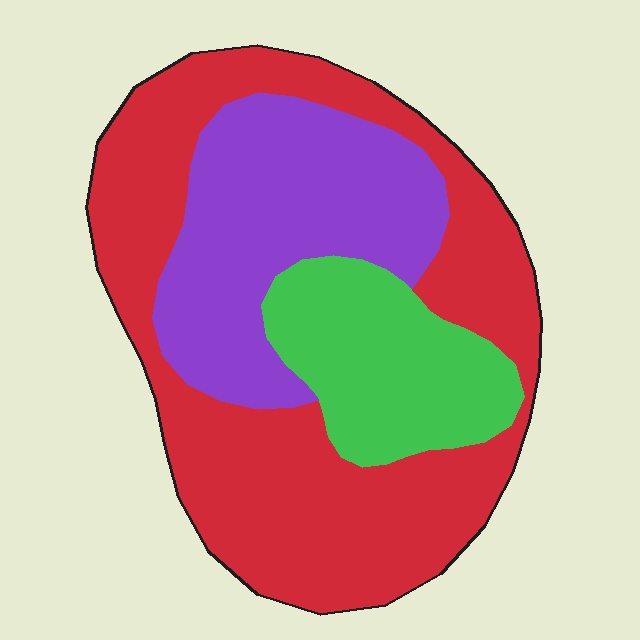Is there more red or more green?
Red.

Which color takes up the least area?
Green, at roughly 20%.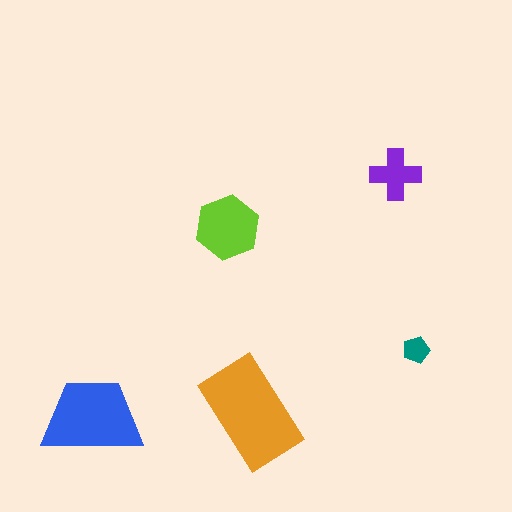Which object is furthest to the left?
The blue trapezoid is leftmost.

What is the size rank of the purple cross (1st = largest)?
4th.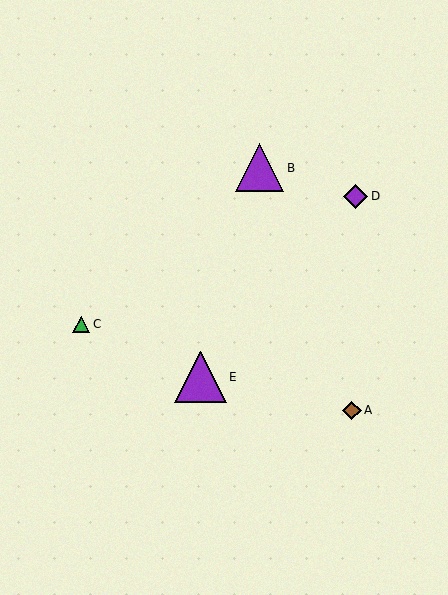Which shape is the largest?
The purple triangle (labeled E) is the largest.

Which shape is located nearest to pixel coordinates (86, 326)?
The green triangle (labeled C) at (81, 324) is nearest to that location.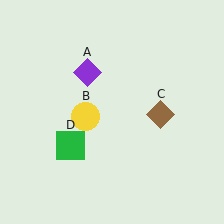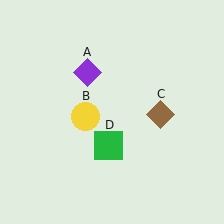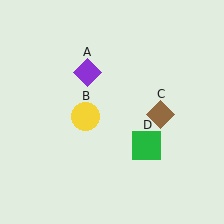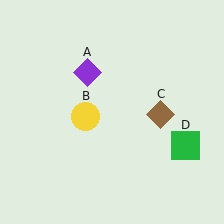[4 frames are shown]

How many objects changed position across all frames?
1 object changed position: green square (object D).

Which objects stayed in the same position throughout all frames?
Purple diamond (object A) and yellow circle (object B) and brown diamond (object C) remained stationary.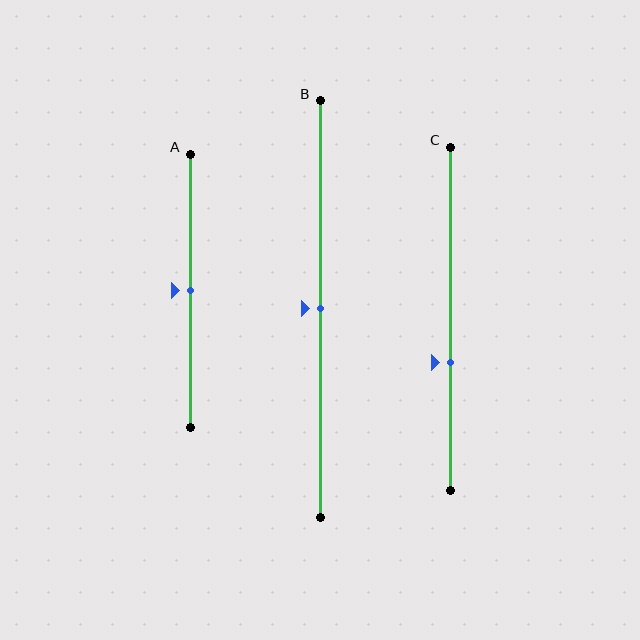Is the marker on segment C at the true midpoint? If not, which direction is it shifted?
No, the marker on segment C is shifted downward by about 13% of the segment length.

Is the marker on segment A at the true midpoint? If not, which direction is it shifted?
Yes, the marker on segment A is at the true midpoint.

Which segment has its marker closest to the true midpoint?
Segment A has its marker closest to the true midpoint.